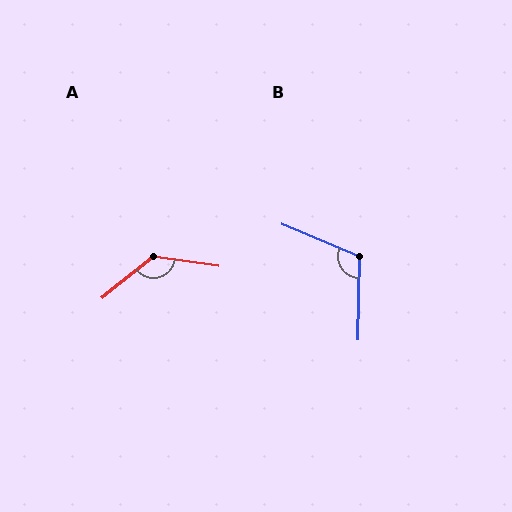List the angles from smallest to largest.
B (112°), A (133°).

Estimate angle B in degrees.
Approximately 112 degrees.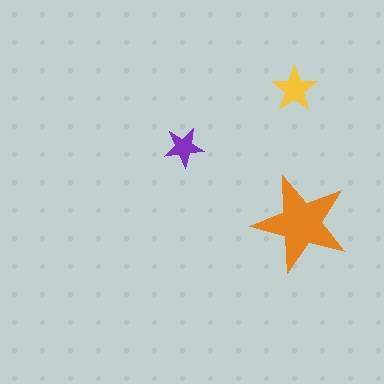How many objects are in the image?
There are 3 objects in the image.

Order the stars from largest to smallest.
the orange one, the yellow one, the purple one.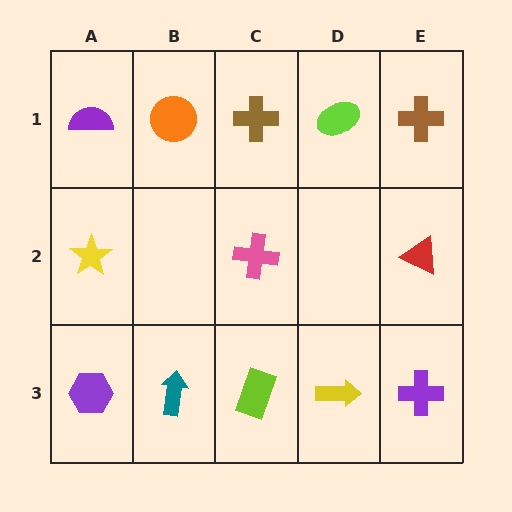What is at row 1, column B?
An orange circle.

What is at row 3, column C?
A lime rectangle.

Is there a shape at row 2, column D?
No, that cell is empty.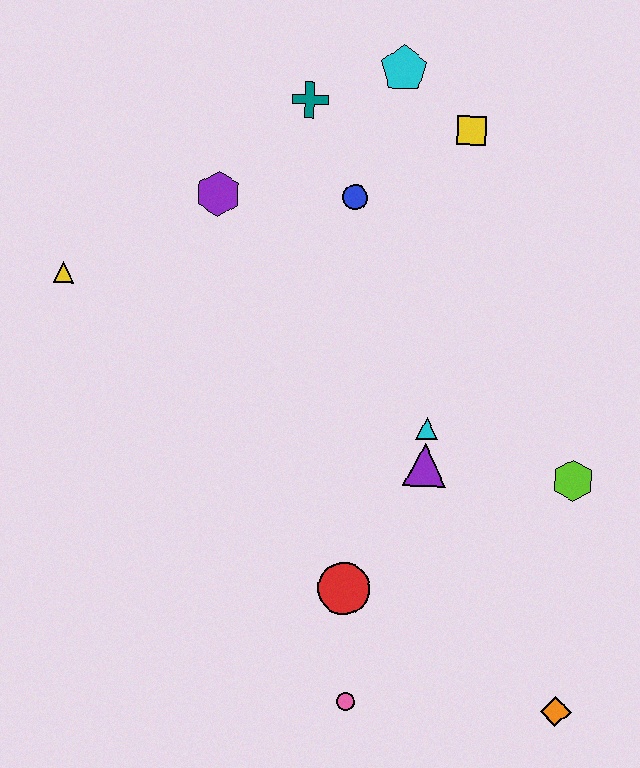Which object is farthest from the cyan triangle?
The yellow triangle is farthest from the cyan triangle.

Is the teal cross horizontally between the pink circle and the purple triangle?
No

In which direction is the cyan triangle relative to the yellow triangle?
The cyan triangle is to the right of the yellow triangle.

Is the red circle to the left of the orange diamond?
Yes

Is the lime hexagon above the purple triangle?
No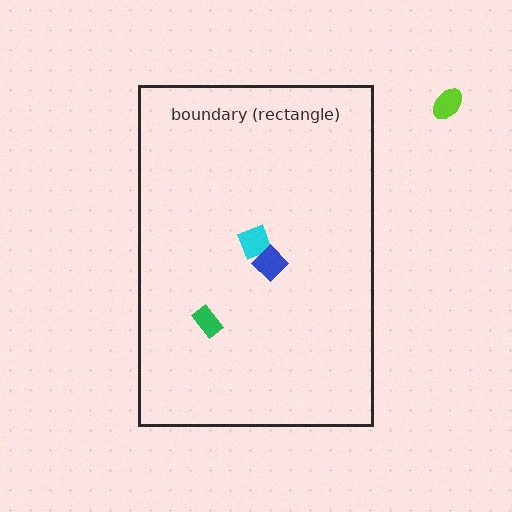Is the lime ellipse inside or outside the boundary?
Outside.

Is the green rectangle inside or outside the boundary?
Inside.